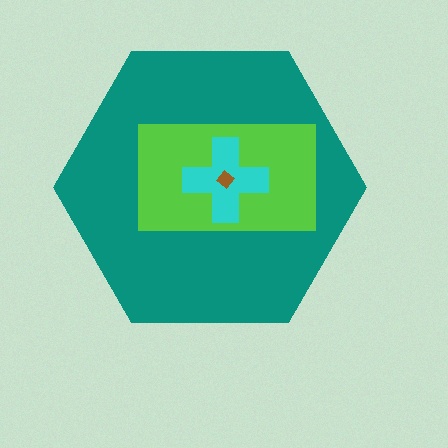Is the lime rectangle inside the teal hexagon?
Yes.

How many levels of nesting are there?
4.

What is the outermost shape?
The teal hexagon.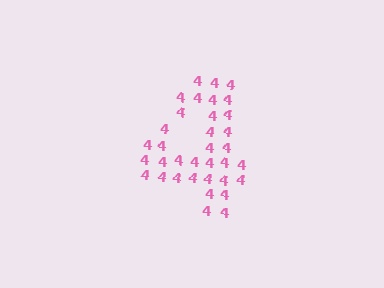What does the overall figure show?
The overall figure shows the digit 4.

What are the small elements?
The small elements are digit 4's.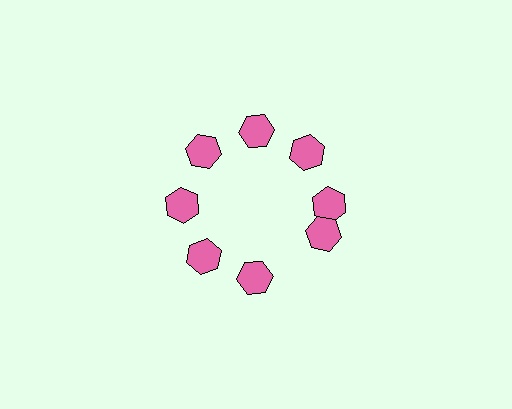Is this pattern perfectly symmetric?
No. The 8 pink hexagons are arranged in a ring, but one element near the 4 o'clock position is rotated out of alignment along the ring, breaking the 8-fold rotational symmetry.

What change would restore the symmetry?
The symmetry would be restored by rotating it back into even spacing with its neighbors so that all 8 hexagons sit at equal angles and equal distance from the center.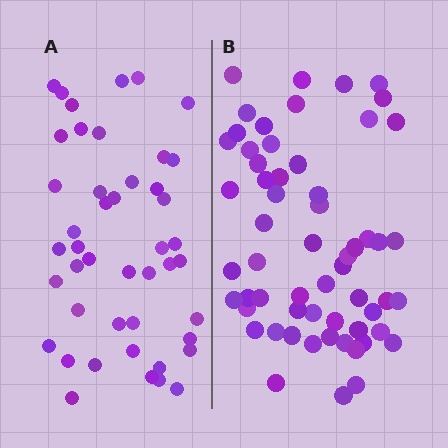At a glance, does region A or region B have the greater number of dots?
Region B (the right region) has more dots.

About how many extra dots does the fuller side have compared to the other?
Region B has approximately 15 more dots than region A.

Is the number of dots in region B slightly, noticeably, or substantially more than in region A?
Region B has noticeably more, but not dramatically so. The ratio is roughly 1.3 to 1.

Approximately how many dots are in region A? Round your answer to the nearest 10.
About 40 dots. (The exact count is 45, which rounds to 40.)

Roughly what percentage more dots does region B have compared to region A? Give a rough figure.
About 30% more.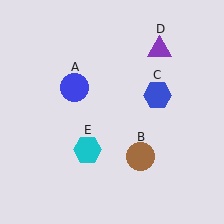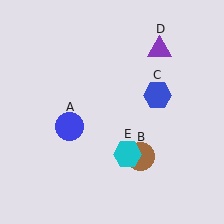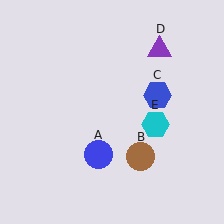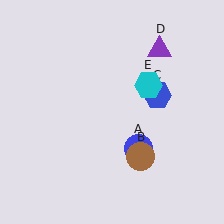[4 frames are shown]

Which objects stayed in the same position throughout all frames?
Brown circle (object B) and blue hexagon (object C) and purple triangle (object D) remained stationary.